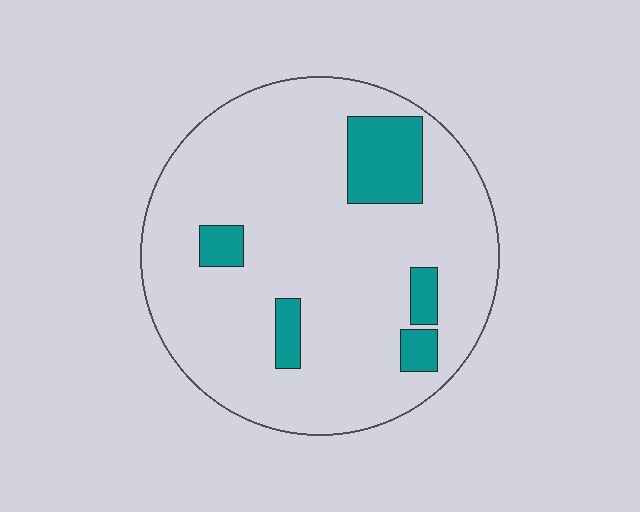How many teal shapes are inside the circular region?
5.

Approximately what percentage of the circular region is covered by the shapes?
Approximately 15%.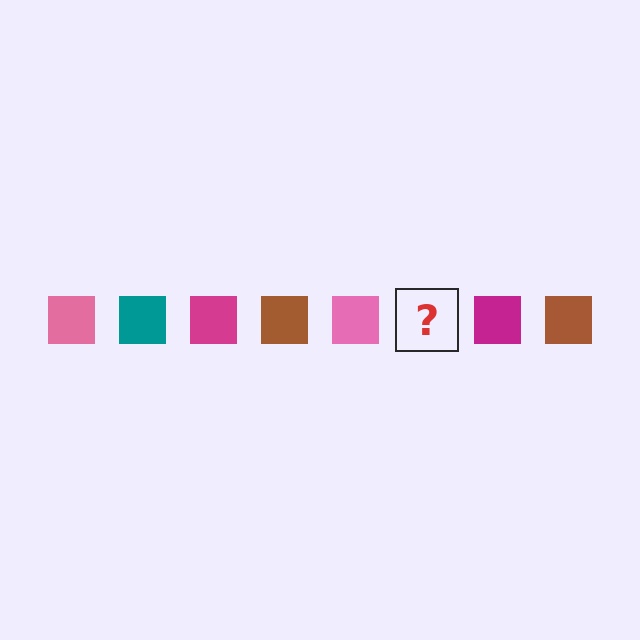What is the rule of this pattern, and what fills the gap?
The rule is that the pattern cycles through pink, teal, magenta, brown squares. The gap should be filled with a teal square.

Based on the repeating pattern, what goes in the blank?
The blank should be a teal square.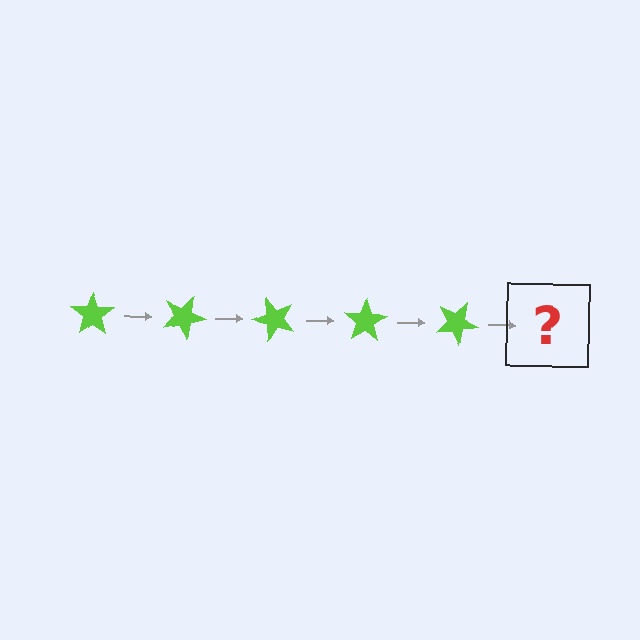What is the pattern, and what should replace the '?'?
The pattern is that the star rotates 25 degrees each step. The '?' should be a lime star rotated 125 degrees.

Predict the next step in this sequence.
The next step is a lime star rotated 125 degrees.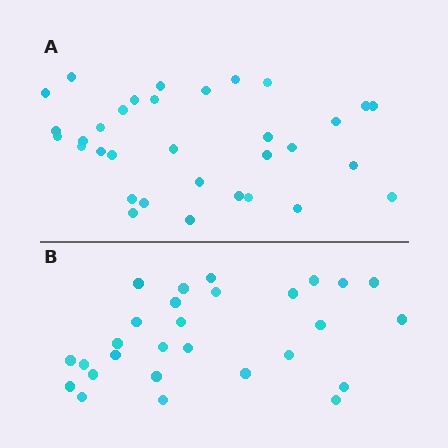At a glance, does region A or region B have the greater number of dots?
Region A (the top region) has more dots.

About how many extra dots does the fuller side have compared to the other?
Region A has about 5 more dots than region B.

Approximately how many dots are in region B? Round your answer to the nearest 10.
About 30 dots. (The exact count is 28, which rounds to 30.)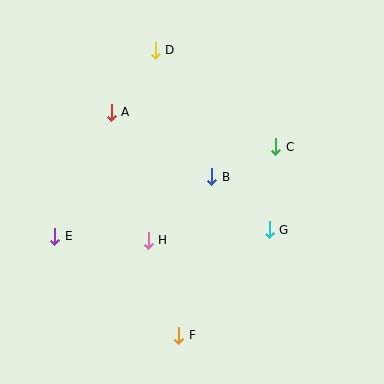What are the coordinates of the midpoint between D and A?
The midpoint between D and A is at (133, 81).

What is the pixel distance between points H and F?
The distance between H and F is 100 pixels.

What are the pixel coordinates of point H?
Point H is at (148, 240).